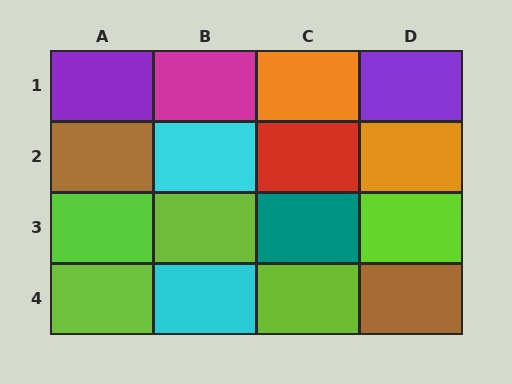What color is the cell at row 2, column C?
Red.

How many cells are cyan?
2 cells are cyan.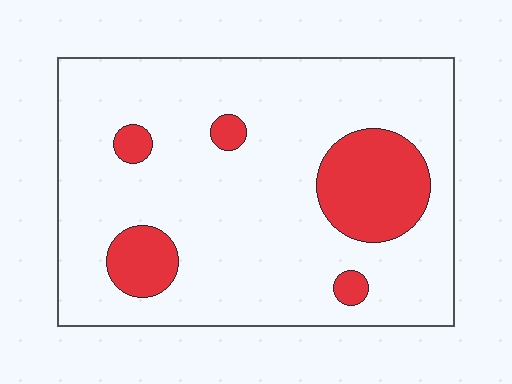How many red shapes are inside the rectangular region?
5.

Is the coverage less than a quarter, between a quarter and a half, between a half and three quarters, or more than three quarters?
Less than a quarter.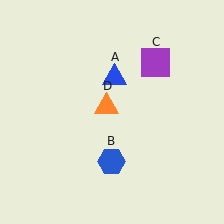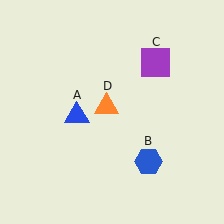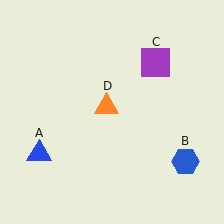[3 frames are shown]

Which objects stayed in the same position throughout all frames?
Purple square (object C) and orange triangle (object D) remained stationary.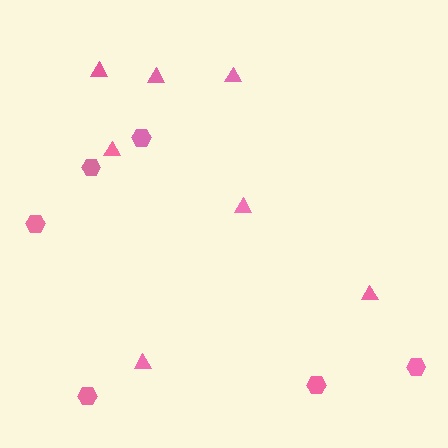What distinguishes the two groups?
There are 2 groups: one group of hexagons (6) and one group of triangles (7).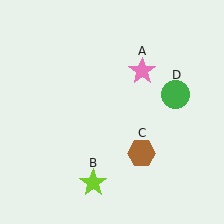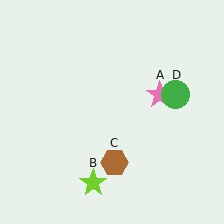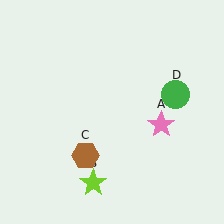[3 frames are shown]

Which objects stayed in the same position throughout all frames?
Lime star (object B) and green circle (object D) remained stationary.